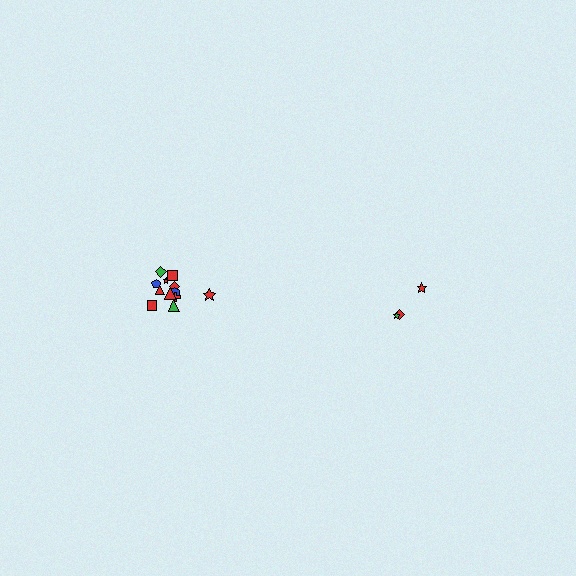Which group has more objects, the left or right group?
The left group.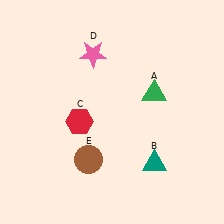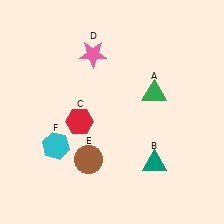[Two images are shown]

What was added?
A cyan hexagon (F) was added in Image 2.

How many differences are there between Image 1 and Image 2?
There is 1 difference between the two images.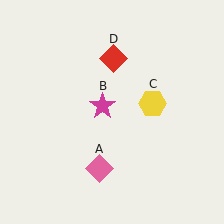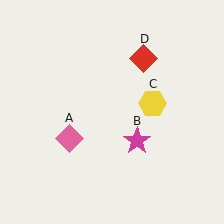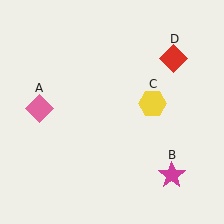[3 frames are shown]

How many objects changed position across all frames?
3 objects changed position: pink diamond (object A), magenta star (object B), red diamond (object D).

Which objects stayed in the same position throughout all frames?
Yellow hexagon (object C) remained stationary.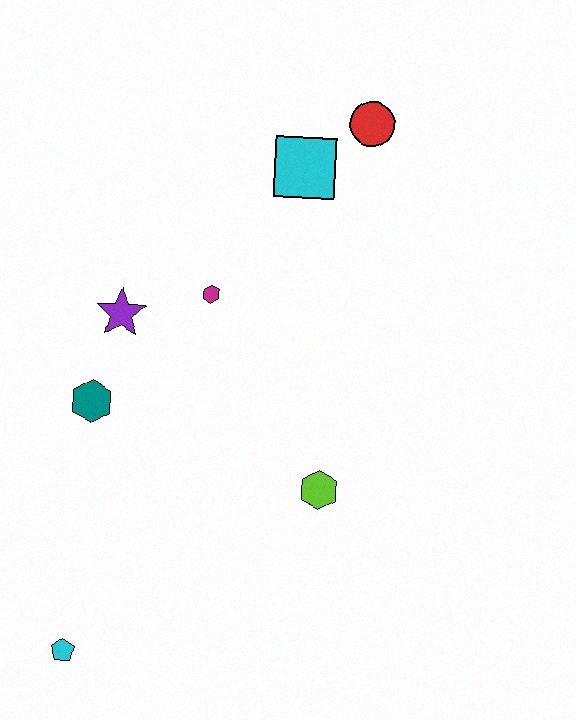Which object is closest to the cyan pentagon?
The teal hexagon is closest to the cyan pentagon.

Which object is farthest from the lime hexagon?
The red circle is farthest from the lime hexagon.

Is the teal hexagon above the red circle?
No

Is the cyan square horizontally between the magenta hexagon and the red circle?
Yes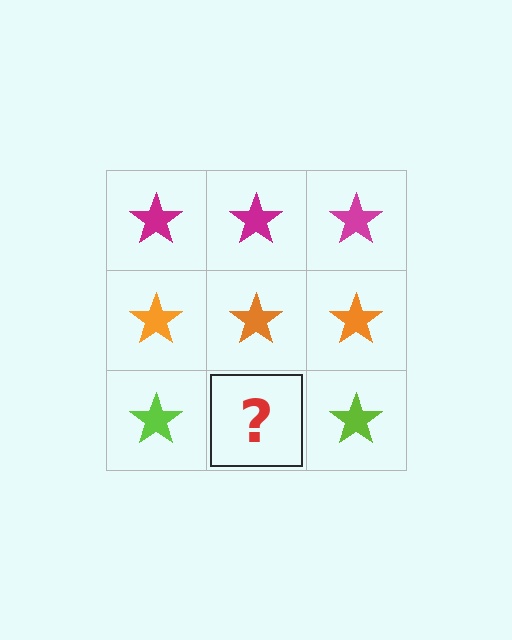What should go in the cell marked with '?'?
The missing cell should contain a lime star.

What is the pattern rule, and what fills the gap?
The rule is that each row has a consistent color. The gap should be filled with a lime star.